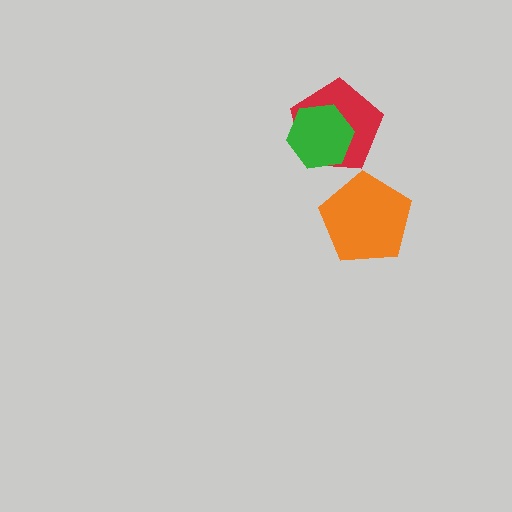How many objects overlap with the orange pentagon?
0 objects overlap with the orange pentagon.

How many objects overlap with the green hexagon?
1 object overlaps with the green hexagon.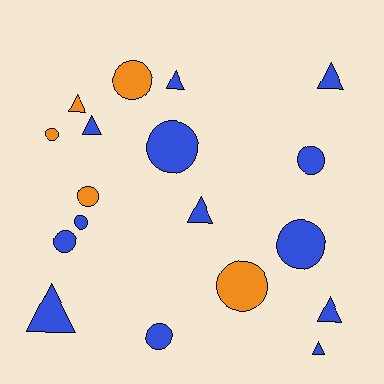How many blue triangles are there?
There are 7 blue triangles.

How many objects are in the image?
There are 18 objects.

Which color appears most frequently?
Blue, with 13 objects.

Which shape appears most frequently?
Circle, with 10 objects.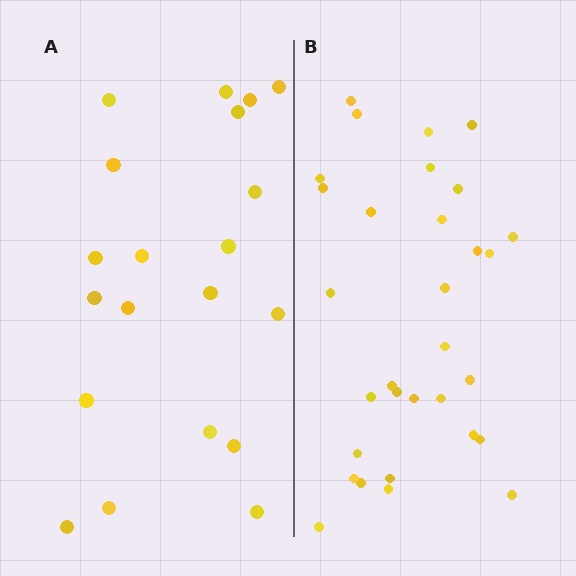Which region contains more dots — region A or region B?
Region B (the right region) has more dots.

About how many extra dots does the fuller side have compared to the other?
Region B has roughly 12 or so more dots than region A.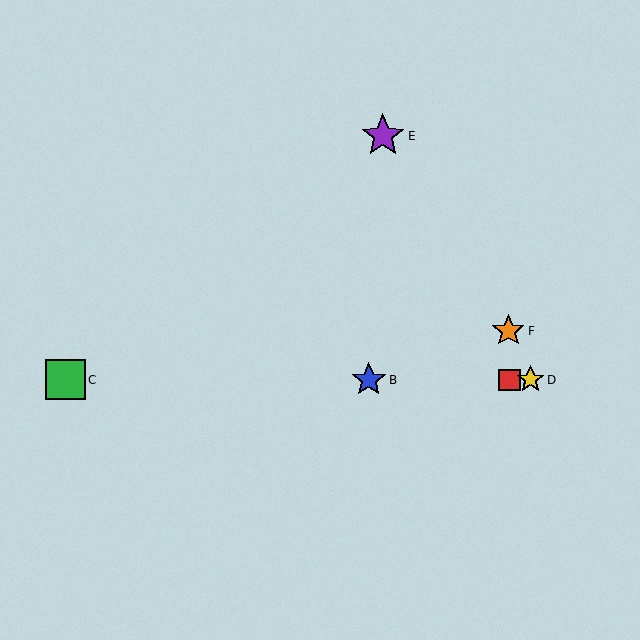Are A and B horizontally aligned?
Yes, both are at y≈380.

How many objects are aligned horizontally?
4 objects (A, B, C, D) are aligned horizontally.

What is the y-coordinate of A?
Object A is at y≈380.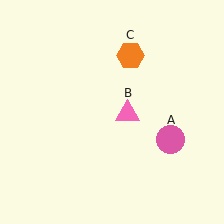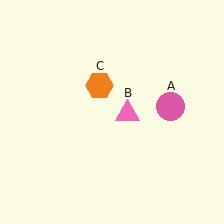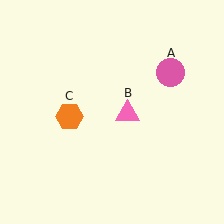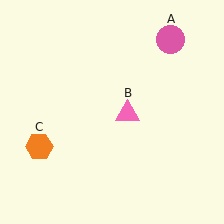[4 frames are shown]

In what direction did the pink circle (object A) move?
The pink circle (object A) moved up.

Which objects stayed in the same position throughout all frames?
Pink triangle (object B) remained stationary.